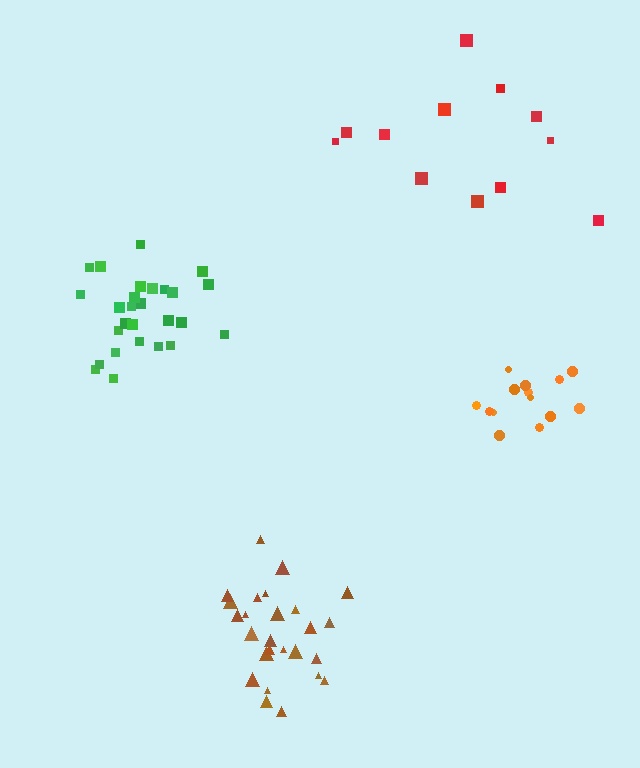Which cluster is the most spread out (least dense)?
Red.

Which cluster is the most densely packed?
Green.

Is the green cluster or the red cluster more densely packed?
Green.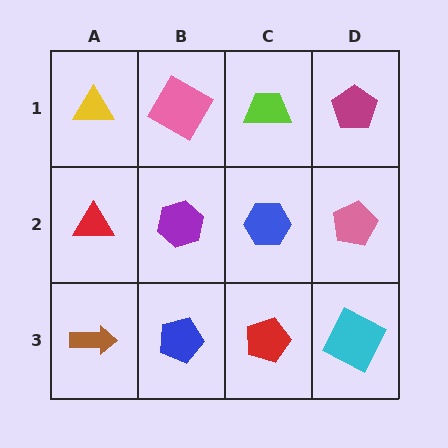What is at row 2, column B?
A purple hexagon.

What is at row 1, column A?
A yellow triangle.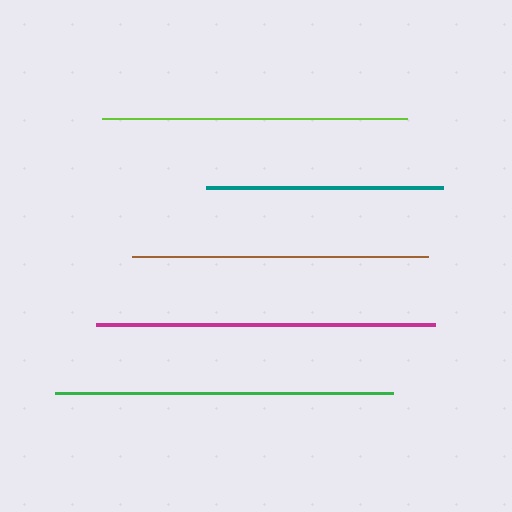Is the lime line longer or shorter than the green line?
The green line is longer than the lime line.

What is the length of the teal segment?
The teal segment is approximately 236 pixels long.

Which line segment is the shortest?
The teal line is the shortest at approximately 236 pixels.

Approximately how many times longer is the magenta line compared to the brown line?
The magenta line is approximately 1.1 times the length of the brown line.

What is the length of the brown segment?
The brown segment is approximately 296 pixels long.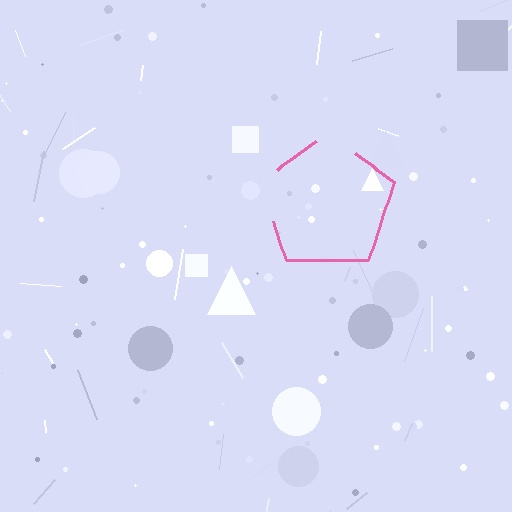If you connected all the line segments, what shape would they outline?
They would outline a pentagon.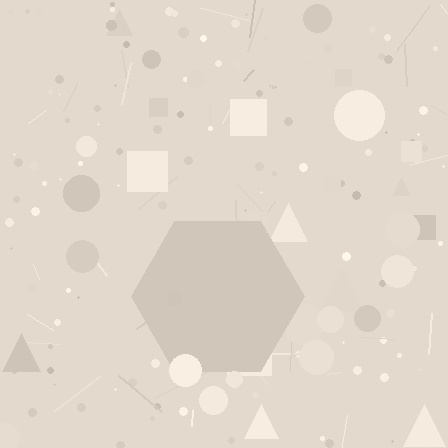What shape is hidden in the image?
A hexagon is hidden in the image.